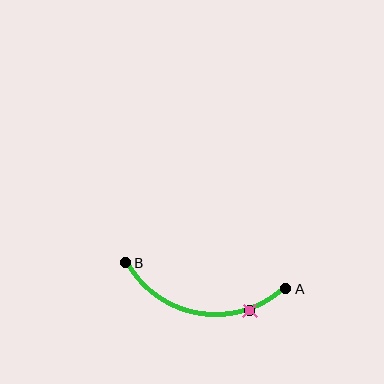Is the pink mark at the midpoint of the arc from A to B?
No. The pink mark lies on the arc but is closer to endpoint A. The arc midpoint would be at the point on the curve equidistant along the arc from both A and B.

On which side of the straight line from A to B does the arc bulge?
The arc bulges below the straight line connecting A and B.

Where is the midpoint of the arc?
The arc midpoint is the point on the curve farthest from the straight line joining A and B. It sits below that line.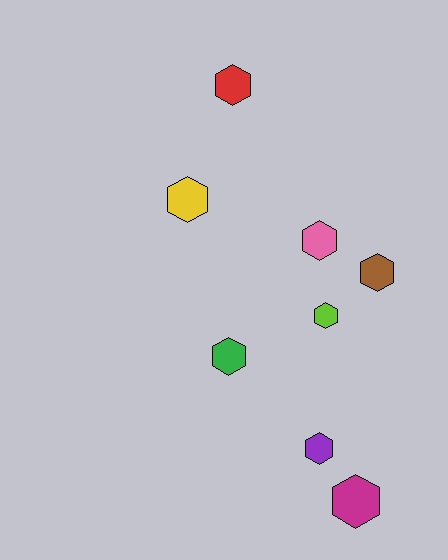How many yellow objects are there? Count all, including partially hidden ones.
There is 1 yellow object.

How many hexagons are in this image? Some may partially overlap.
There are 8 hexagons.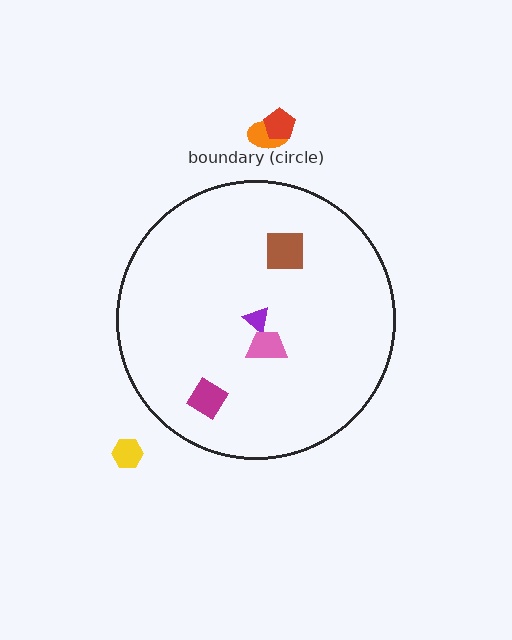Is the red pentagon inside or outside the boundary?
Outside.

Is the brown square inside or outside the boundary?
Inside.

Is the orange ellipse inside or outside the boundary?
Outside.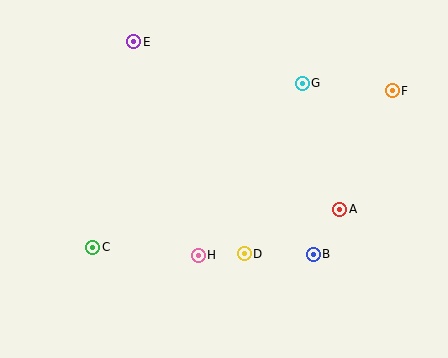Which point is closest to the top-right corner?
Point F is closest to the top-right corner.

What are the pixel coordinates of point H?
Point H is at (198, 255).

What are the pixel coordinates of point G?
Point G is at (302, 83).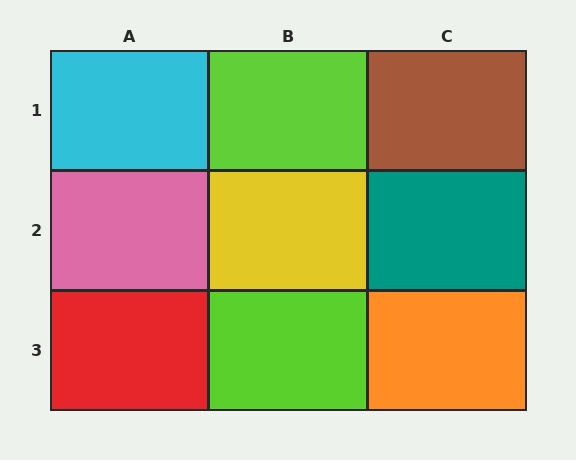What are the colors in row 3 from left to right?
Red, lime, orange.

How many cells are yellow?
1 cell is yellow.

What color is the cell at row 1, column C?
Brown.